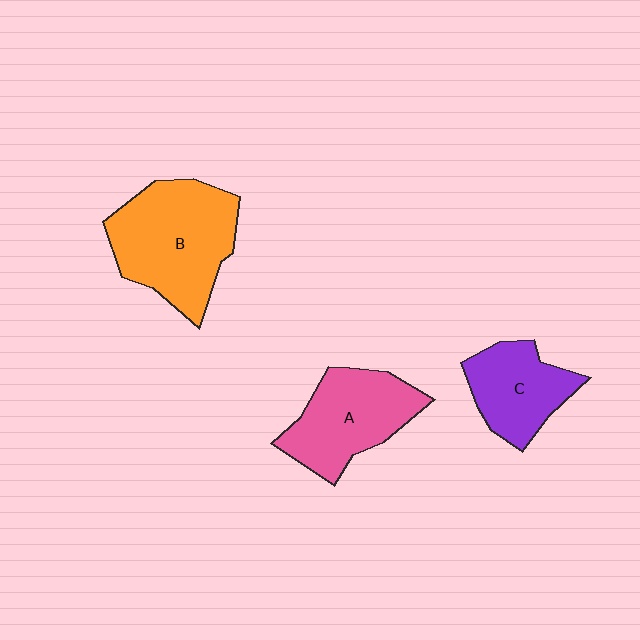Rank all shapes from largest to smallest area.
From largest to smallest: B (orange), A (pink), C (purple).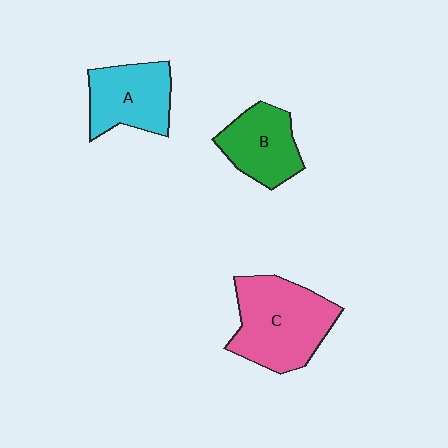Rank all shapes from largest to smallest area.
From largest to smallest: C (pink), A (cyan), B (green).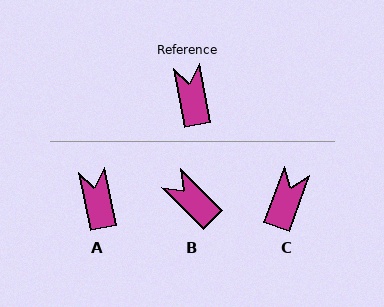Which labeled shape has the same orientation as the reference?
A.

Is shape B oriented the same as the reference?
No, it is off by about 34 degrees.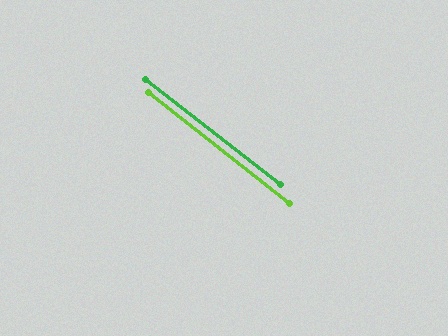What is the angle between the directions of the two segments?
Approximately 1 degree.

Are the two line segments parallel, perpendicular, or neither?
Parallel — their directions differ by only 0.6°.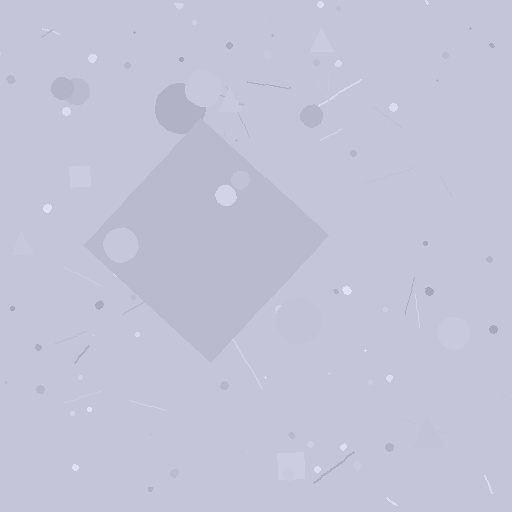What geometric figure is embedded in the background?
A diamond is embedded in the background.